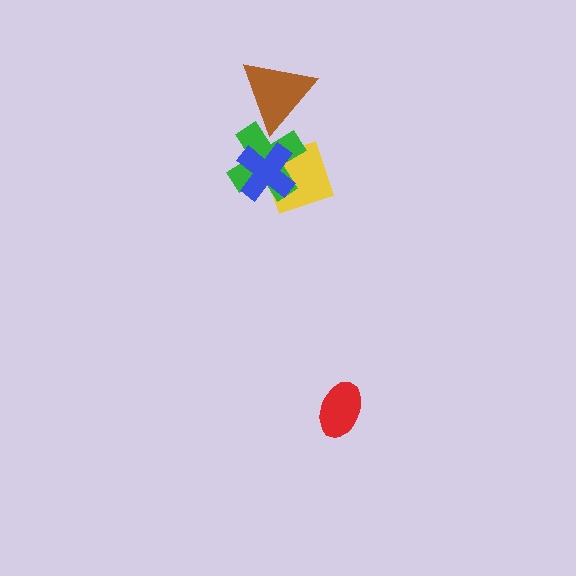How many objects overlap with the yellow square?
2 objects overlap with the yellow square.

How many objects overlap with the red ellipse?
0 objects overlap with the red ellipse.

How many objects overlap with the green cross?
3 objects overlap with the green cross.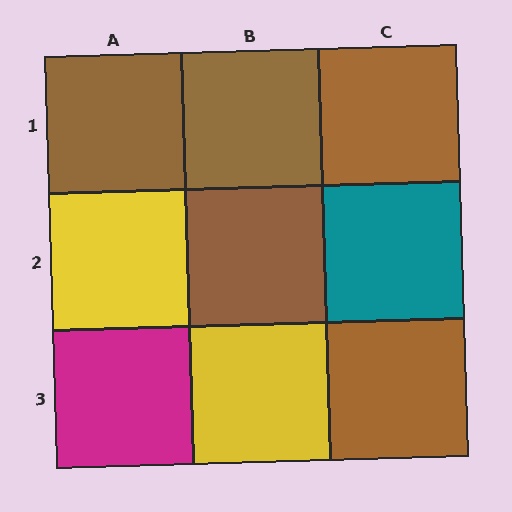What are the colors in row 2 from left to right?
Yellow, brown, teal.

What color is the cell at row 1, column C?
Brown.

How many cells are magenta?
1 cell is magenta.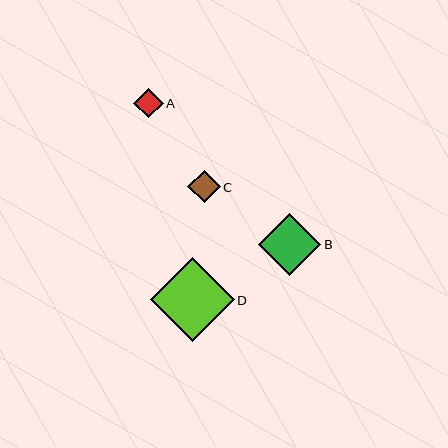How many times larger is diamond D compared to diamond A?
Diamond D is approximately 2.8 times the size of diamond A.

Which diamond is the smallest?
Diamond A is the smallest with a size of approximately 29 pixels.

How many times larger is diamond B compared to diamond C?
Diamond B is approximately 1.9 times the size of diamond C.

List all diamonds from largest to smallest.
From largest to smallest: D, B, C, A.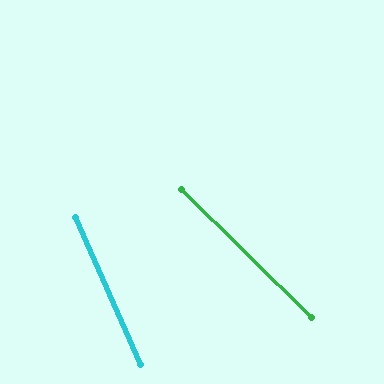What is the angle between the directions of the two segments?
Approximately 21 degrees.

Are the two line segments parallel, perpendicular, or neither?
Neither parallel nor perpendicular — they differ by about 21°.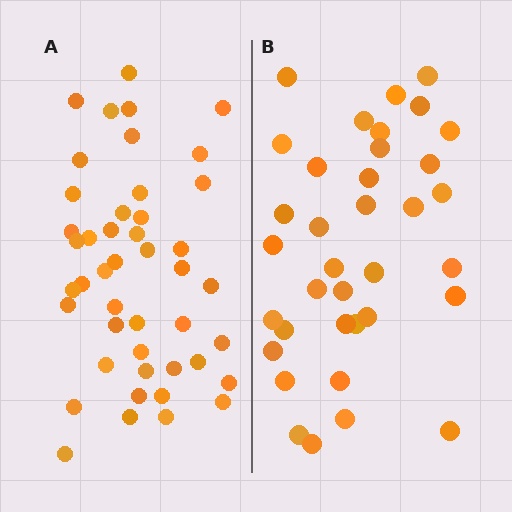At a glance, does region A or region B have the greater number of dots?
Region A (the left region) has more dots.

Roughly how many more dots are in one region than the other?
Region A has roughly 8 or so more dots than region B.